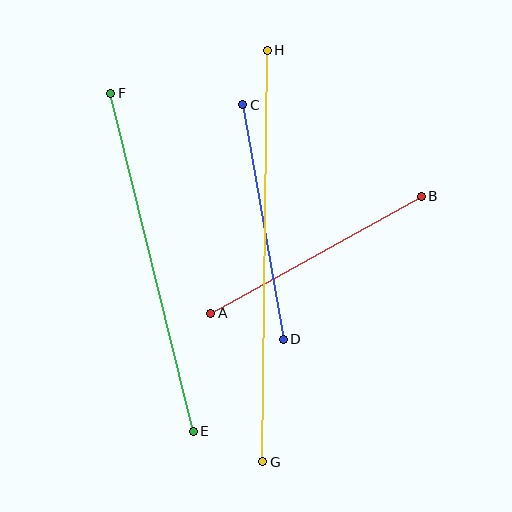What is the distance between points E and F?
The distance is approximately 348 pixels.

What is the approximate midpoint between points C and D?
The midpoint is at approximately (263, 222) pixels.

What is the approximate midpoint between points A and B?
The midpoint is at approximately (316, 255) pixels.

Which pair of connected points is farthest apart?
Points G and H are farthest apart.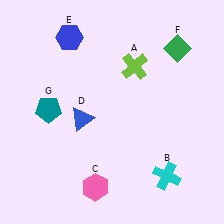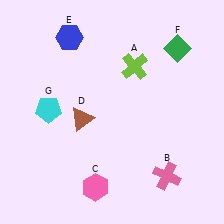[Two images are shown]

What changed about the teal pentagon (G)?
In Image 1, G is teal. In Image 2, it changed to cyan.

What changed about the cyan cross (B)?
In Image 1, B is cyan. In Image 2, it changed to pink.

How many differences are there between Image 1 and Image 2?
There are 3 differences between the two images.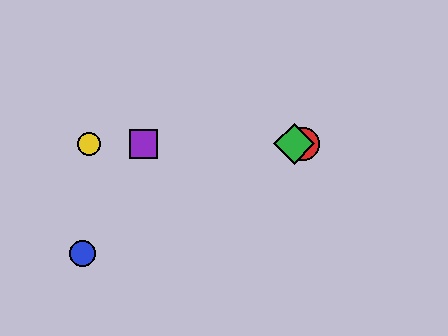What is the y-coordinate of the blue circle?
The blue circle is at y≈253.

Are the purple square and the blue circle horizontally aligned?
No, the purple square is at y≈144 and the blue circle is at y≈253.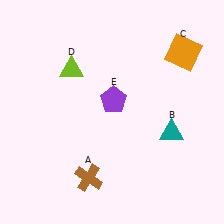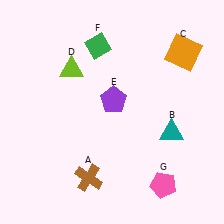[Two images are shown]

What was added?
A green diamond (F), a pink pentagon (G) were added in Image 2.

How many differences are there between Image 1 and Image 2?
There are 2 differences between the two images.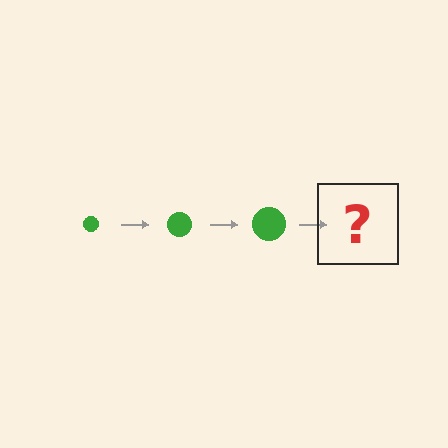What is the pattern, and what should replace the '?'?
The pattern is that the circle gets progressively larger each step. The '?' should be a green circle, larger than the previous one.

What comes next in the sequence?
The next element should be a green circle, larger than the previous one.